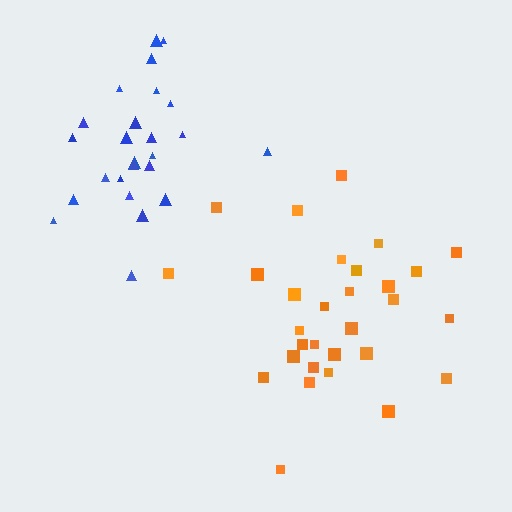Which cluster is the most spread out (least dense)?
Orange.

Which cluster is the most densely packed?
Blue.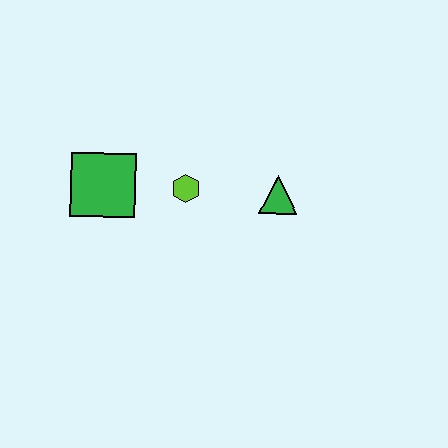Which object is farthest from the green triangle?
The green square is farthest from the green triangle.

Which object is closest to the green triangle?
The lime hexagon is closest to the green triangle.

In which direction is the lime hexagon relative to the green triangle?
The lime hexagon is to the left of the green triangle.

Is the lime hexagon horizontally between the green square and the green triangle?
Yes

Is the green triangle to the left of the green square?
No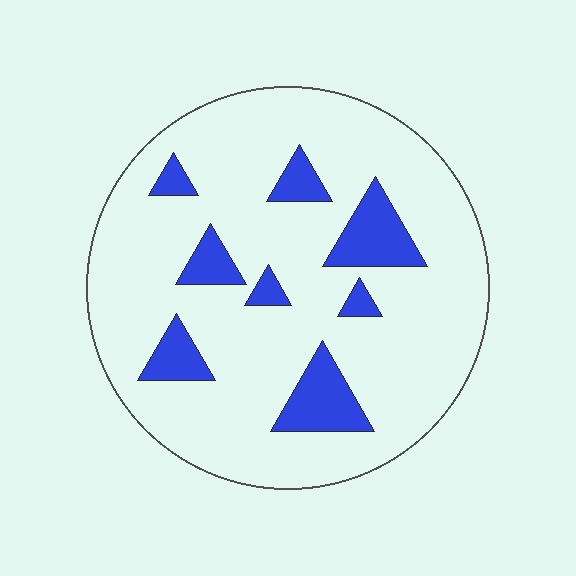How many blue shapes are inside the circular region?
8.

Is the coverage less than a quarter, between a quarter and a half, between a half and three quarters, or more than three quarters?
Less than a quarter.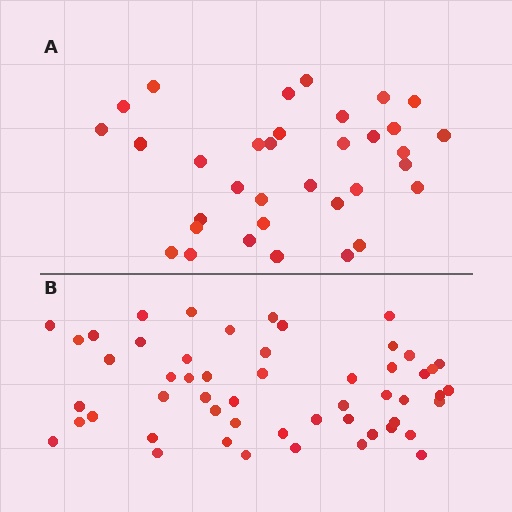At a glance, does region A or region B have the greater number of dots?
Region B (the bottom region) has more dots.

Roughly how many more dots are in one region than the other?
Region B has approximately 20 more dots than region A.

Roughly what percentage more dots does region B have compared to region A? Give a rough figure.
About 55% more.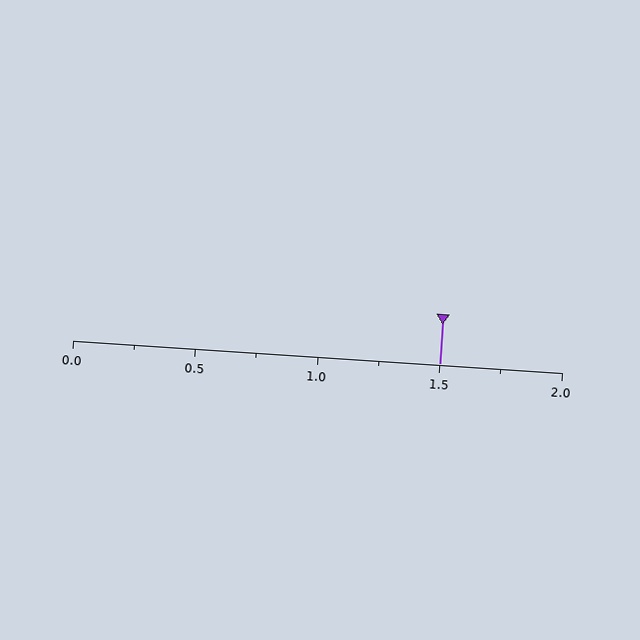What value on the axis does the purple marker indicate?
The marker indicates approximately 1.5.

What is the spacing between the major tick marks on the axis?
The major ticks are spaced 0.5 apart.